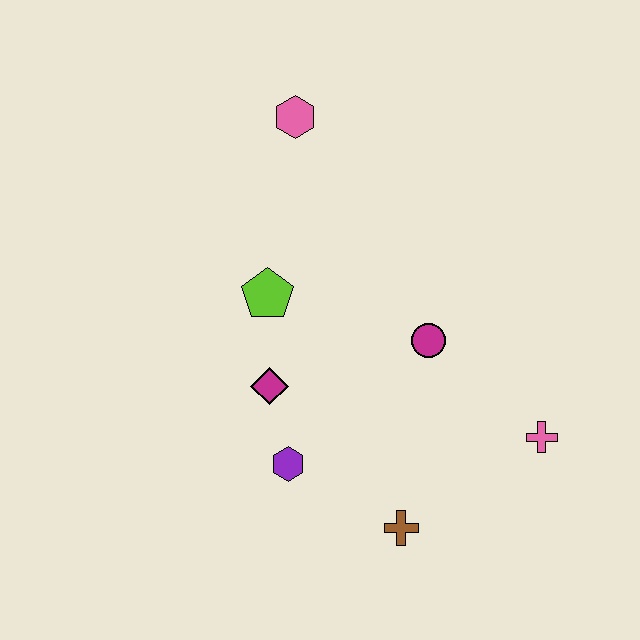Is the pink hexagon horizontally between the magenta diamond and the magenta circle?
Yes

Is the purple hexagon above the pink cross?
No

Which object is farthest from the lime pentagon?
The pink cross is farthest from the lime pentagon.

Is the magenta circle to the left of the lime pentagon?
No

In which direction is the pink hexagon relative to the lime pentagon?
The pink hexagon is above the lime pentagon.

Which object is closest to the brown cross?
The purple hexagon is closest to the brown cross.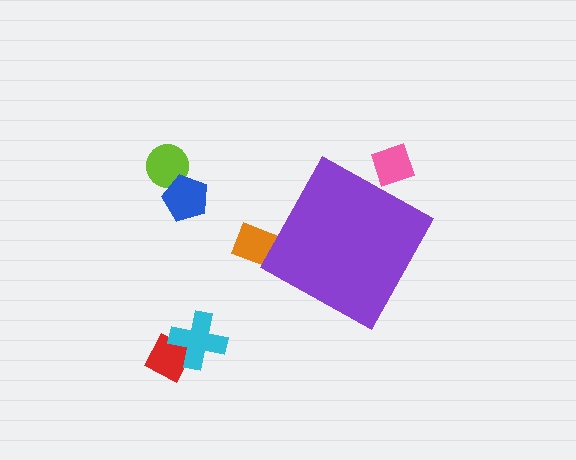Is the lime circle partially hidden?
No, the lime circle is fully visible.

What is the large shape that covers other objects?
A purple diamond.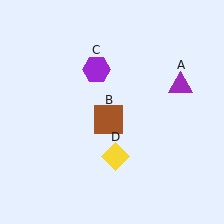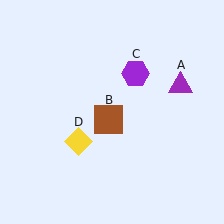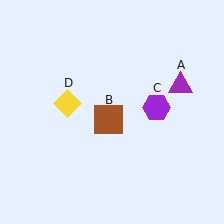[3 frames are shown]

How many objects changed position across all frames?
2 objects changed position: purple hexagon (object C), yellow diamond (object D).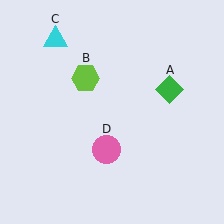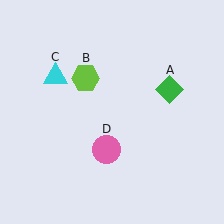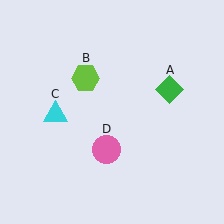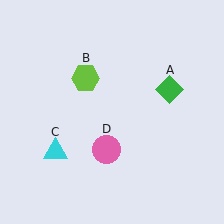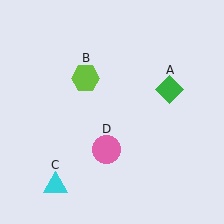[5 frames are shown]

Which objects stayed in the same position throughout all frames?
Green diamond (object A) and lime hexagon (object B) and pink circle (object D) remained stationary.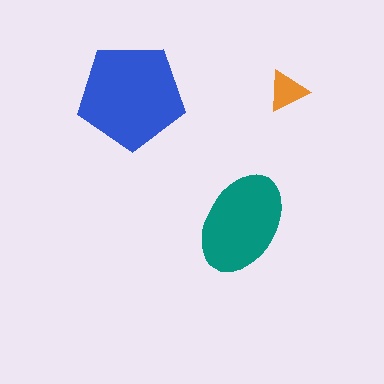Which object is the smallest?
The orange triangle.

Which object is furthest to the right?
The orange triangle is rightmost.